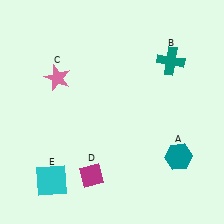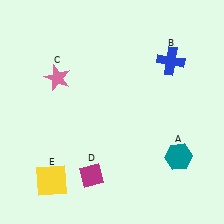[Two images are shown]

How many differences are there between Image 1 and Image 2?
There are 2 differences between the two images.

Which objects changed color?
B changed from teal to blue. E changed from cyan to yellow.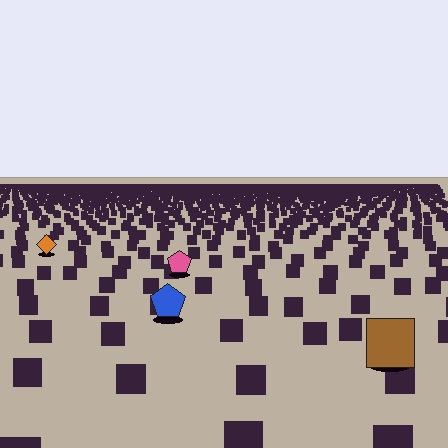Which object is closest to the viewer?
The brown square is closest. The texture marks near it are larger and more spread out.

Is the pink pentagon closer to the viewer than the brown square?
No. The brown square is closer — you can tell from the texture gradient: the ground texture is coarser near it.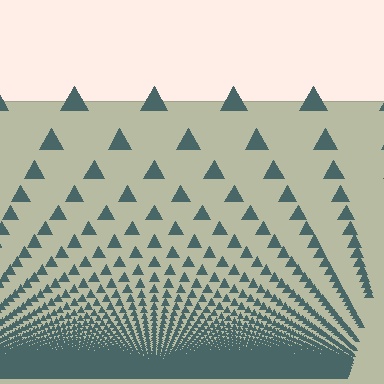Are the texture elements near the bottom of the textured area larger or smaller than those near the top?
Smaller. The gradient is inverted — elements near the bottom are smaller and denser.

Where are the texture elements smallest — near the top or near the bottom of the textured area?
Near the bottom.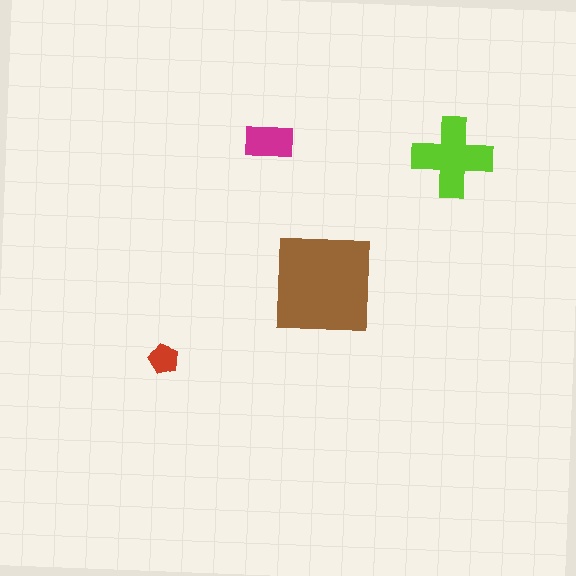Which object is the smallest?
The red pentagon.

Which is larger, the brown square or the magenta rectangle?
The brown square.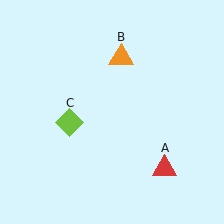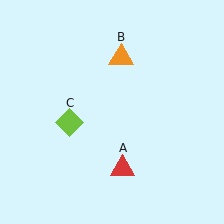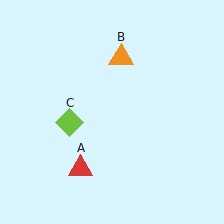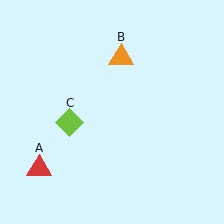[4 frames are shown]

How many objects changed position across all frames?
1 object changed position: red triangle (object A).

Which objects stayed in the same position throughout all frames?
Orange triangle (object B) and lime diamond (object C) remained stationary.